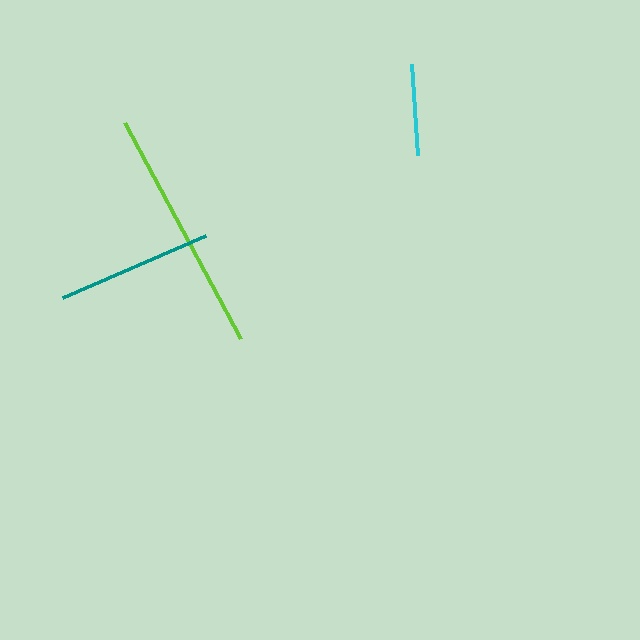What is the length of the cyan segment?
The cyan segment is approximately 91 pixels long.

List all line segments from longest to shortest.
From longest to shortest: lime, teal, cyan.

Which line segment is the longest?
The lime line is the longest at approximately 246 pixels.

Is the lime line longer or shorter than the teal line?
The lime line is longer than the teal line.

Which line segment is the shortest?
The cyan line is the shortest at approximately 91 pixels.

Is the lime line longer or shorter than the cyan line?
The lime line is longer than the cyan line.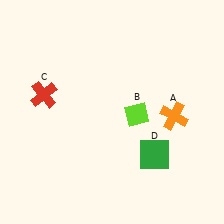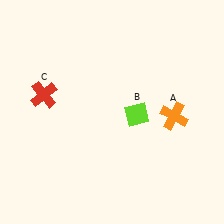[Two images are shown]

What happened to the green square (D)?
The green square (D) was removed in Image 2. It was in the bottom-right area of Image 1.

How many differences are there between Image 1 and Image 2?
There is 1 difference between the two images.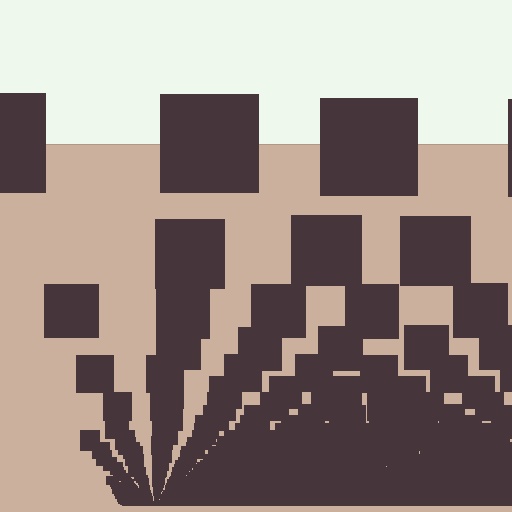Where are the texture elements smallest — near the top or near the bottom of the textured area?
Near the bottom.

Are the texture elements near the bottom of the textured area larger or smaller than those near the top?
Smaller. The gradient is inverted — elements near the bottom are smaller and denser.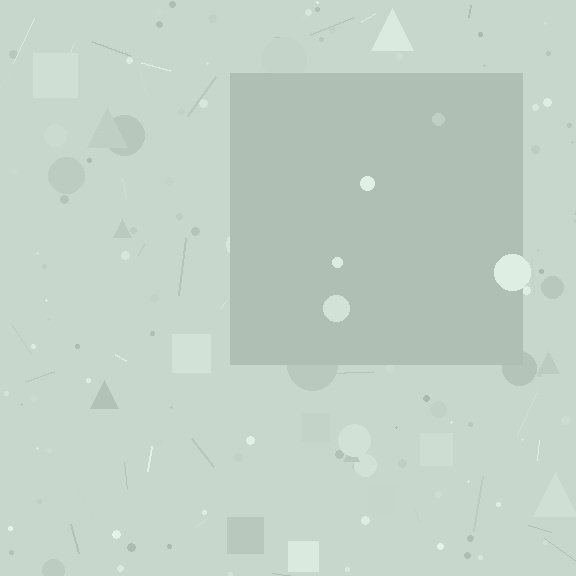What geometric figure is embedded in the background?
A square is embedded in the background.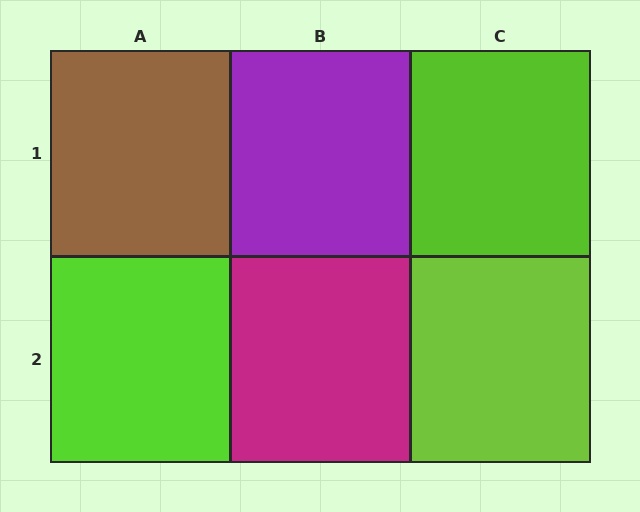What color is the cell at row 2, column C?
Lime.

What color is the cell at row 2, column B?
Magenta.